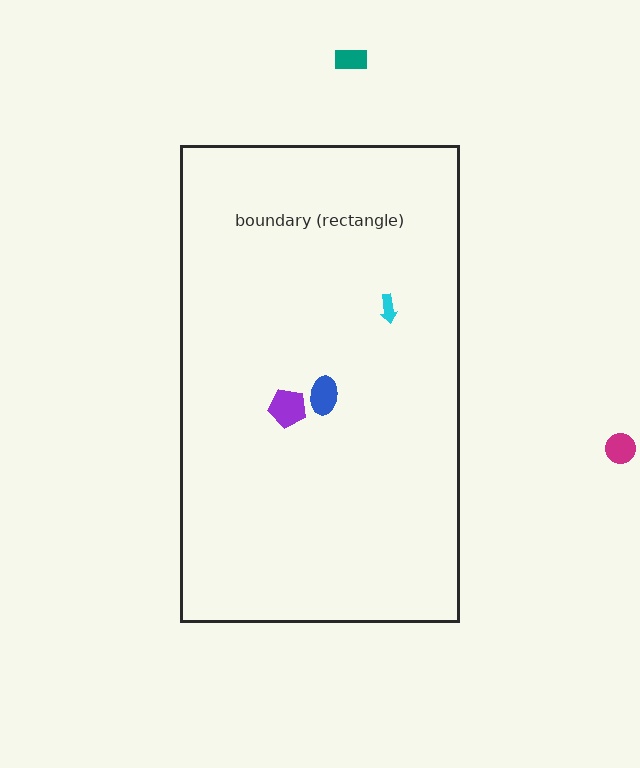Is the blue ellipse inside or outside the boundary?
Inside.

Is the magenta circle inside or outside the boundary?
Outside.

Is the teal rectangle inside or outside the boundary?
Outside.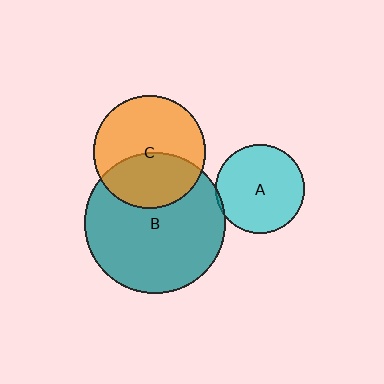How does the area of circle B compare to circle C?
Approximately 1.6 times.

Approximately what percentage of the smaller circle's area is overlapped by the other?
Approximately 5%.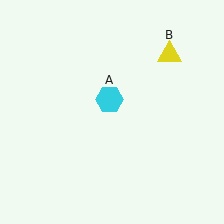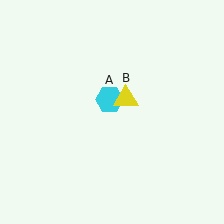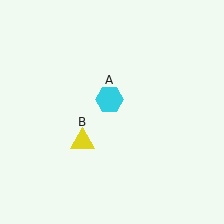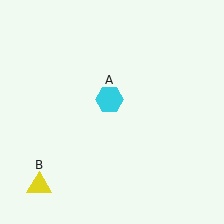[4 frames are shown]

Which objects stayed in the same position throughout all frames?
Cyan hexagon (object A) remained stationary.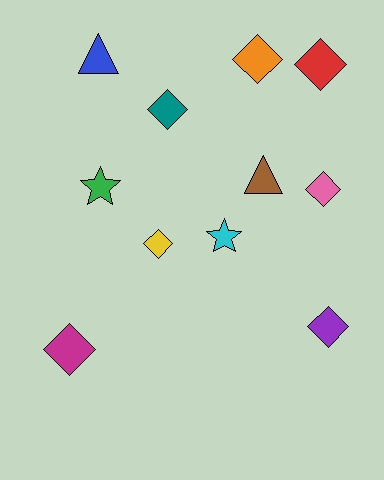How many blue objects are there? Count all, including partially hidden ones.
There is 1 blue object.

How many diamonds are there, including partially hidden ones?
There are 7 diamonds.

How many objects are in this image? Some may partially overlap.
There are 11 objects.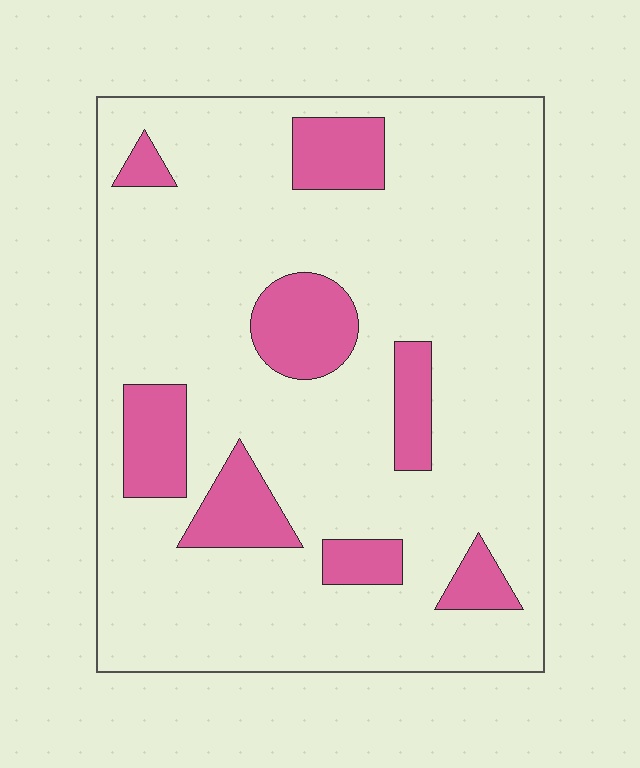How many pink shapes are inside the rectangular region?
8.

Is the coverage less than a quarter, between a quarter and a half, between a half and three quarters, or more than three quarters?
Less than a quarter.